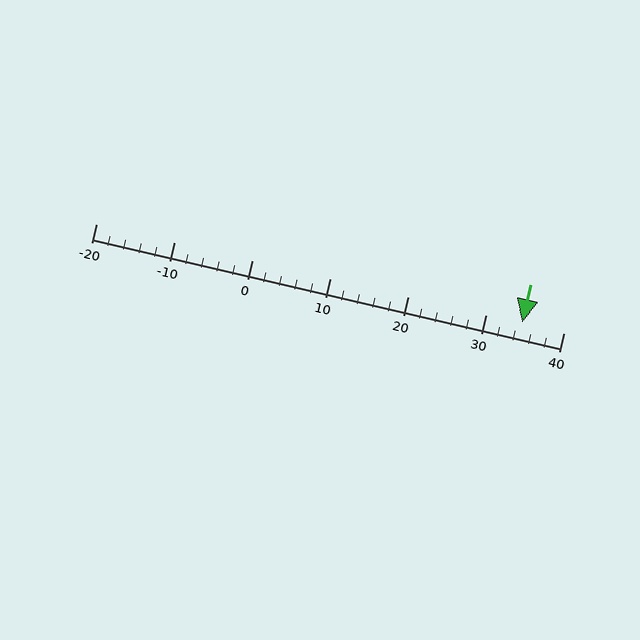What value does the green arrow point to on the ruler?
The green arrow points to approximately 35.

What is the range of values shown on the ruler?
The ruler shows values from -20 to 40.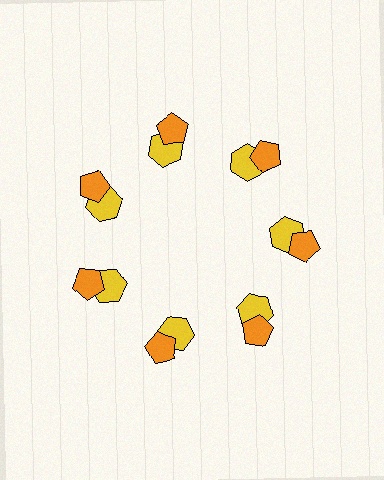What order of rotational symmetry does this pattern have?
This pattern has 7-fold rotational symmetry.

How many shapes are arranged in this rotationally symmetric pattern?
There are 14 shapes, arranged in 7 groups of 2.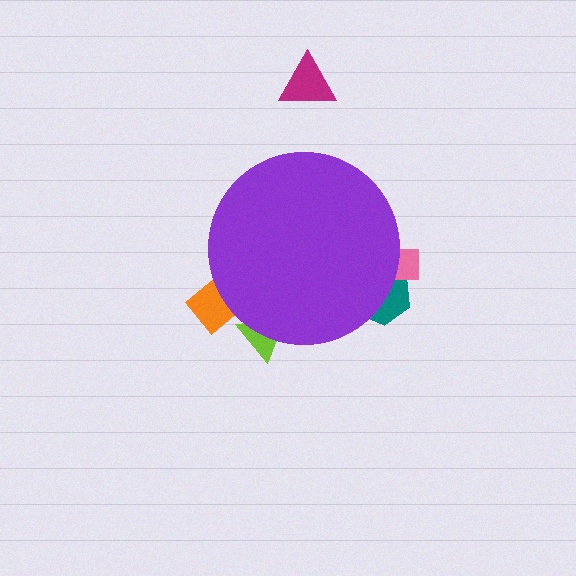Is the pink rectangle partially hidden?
Yes, the pink rectangle is partially hidden behind the purple circle.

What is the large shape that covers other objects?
A purple circle.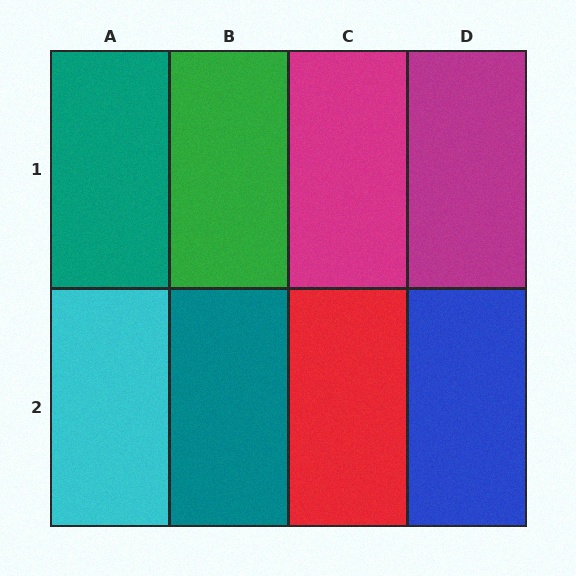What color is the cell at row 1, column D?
Magenta.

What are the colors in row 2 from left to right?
Cyan, teal, red, blue.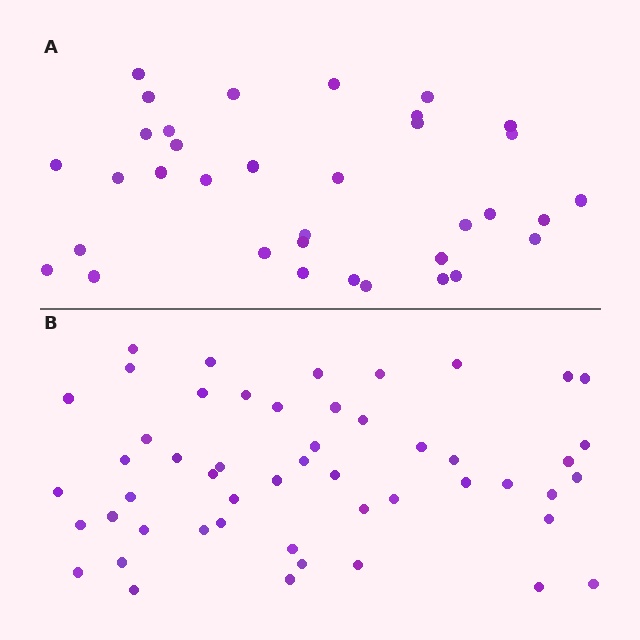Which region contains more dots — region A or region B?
Region B (the bottom region) has more dots.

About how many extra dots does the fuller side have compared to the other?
Region B has approximately 15 more dots than region A.